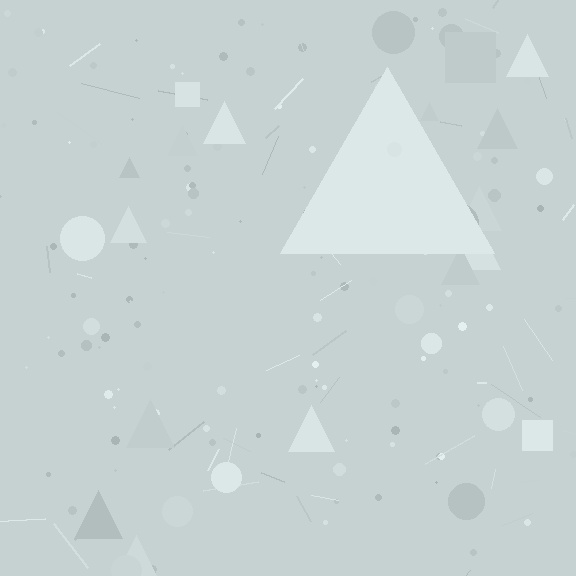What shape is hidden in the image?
A triangle is hidden in the image.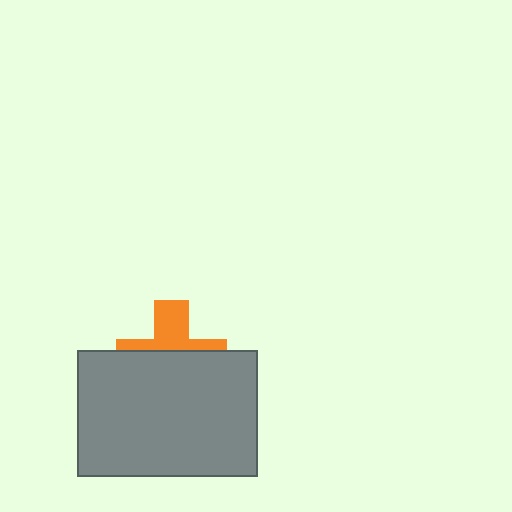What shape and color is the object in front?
The object in front is a gray rectangle.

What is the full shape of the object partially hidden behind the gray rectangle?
The partially hidden object is an orange cross.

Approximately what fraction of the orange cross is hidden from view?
Roughly 61% of the orange cross is hidden behind the gray rectangle.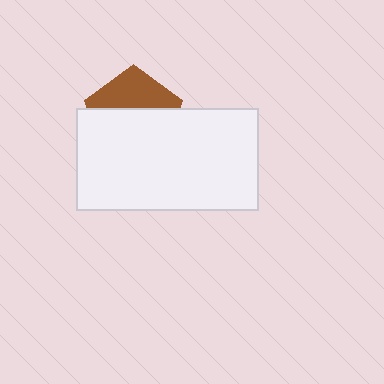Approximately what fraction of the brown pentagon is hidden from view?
Roughly 62% of the brown pentagon is hidden behind the white rectangle.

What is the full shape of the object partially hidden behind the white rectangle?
The partially hidden object is a brown pentagon.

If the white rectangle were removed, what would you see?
You would see the complete brown pentagon.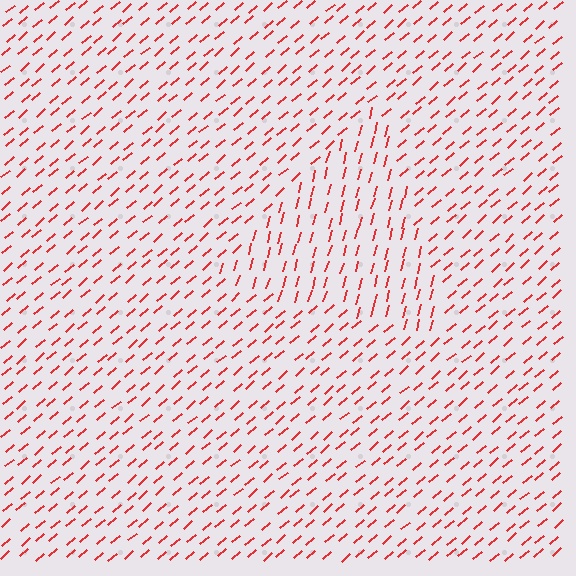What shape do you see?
I see a triangle.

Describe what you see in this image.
The image is filled with small red line segments. A triangle region in the image has lines oriented differently from the surrounding lines, creating a visible texture boundary.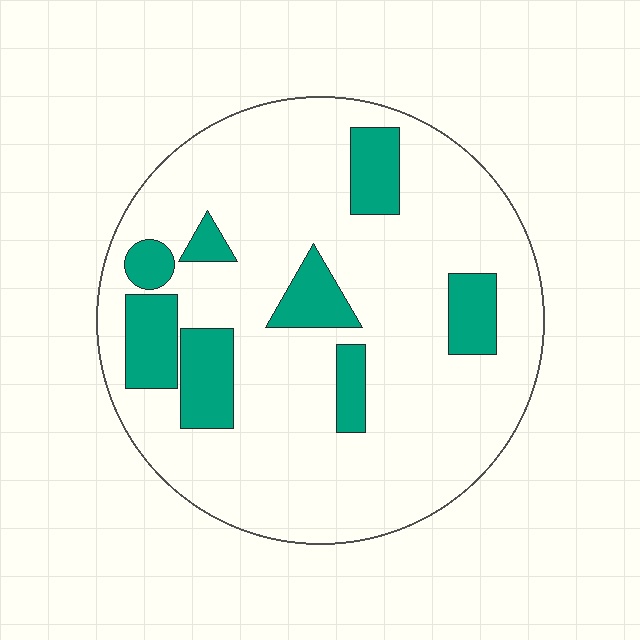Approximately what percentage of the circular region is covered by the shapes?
Approximately 20%.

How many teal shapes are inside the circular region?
8.